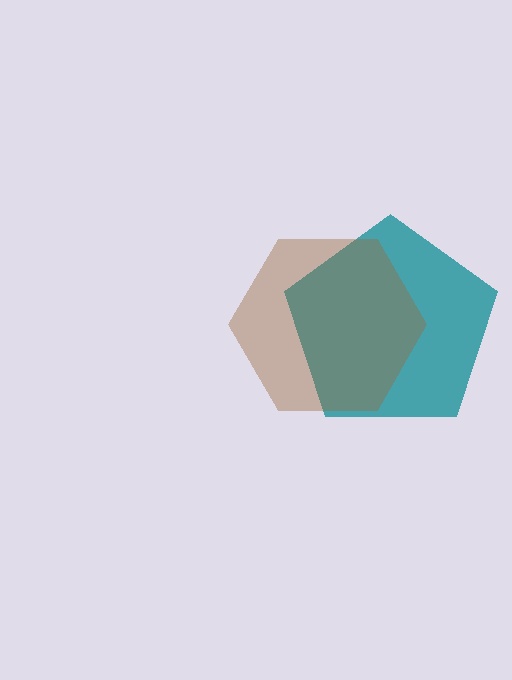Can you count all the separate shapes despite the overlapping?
Yes, there are 2 separate shapes.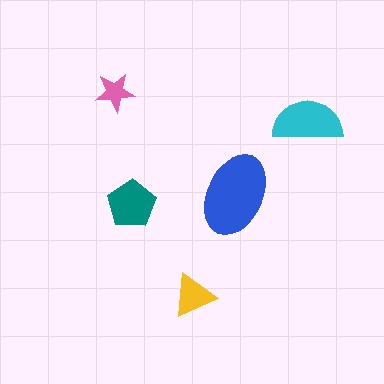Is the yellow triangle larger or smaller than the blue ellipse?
Smaller.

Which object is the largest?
The blue ellipse.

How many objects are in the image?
There are 5 objects in the image.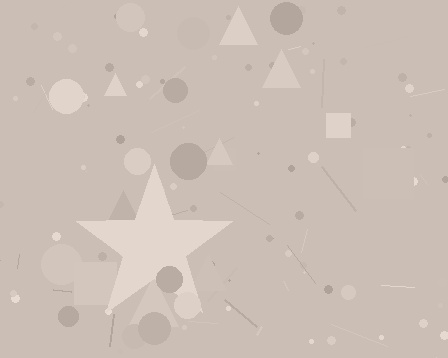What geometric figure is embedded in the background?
A star is embedded in the background.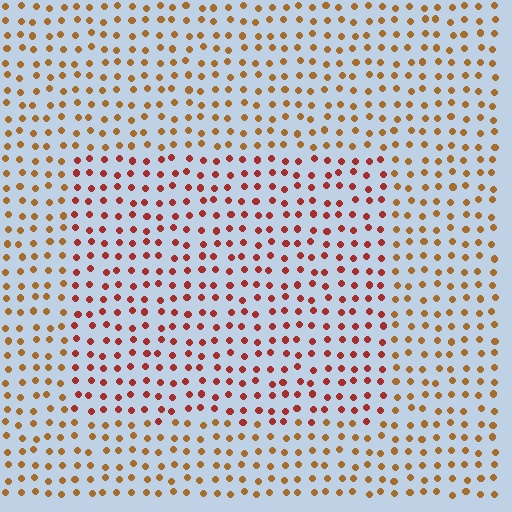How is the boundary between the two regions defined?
The boundary is defined purely by a slight shift in hue (about 31 degrees). Spacing, size, and orientation are identical on both sides.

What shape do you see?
I see a rectangle.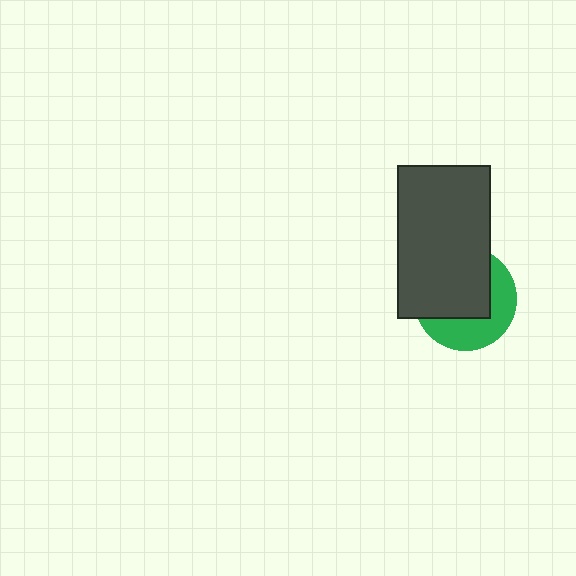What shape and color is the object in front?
The object in front is a dark gray rectangle.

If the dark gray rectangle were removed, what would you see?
You would see the complete green circle.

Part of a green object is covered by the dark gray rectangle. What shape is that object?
It is a circle.